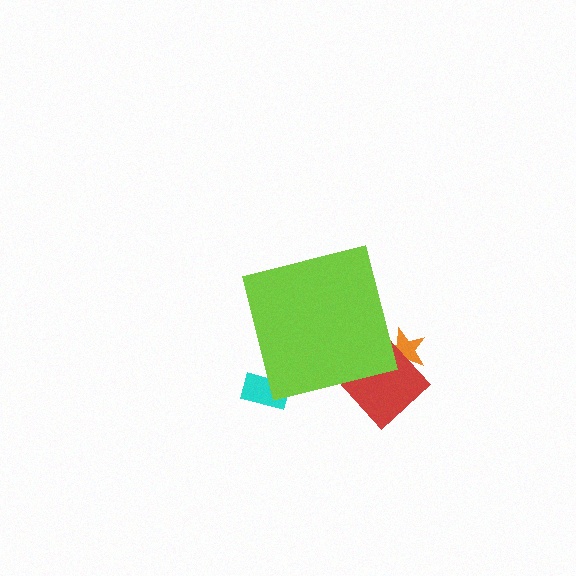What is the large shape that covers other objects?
A lime square.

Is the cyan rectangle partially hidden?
Yes, the cyan rectangle is partially hidden behind the lime square.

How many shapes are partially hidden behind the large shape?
3 shapes are partially hidden.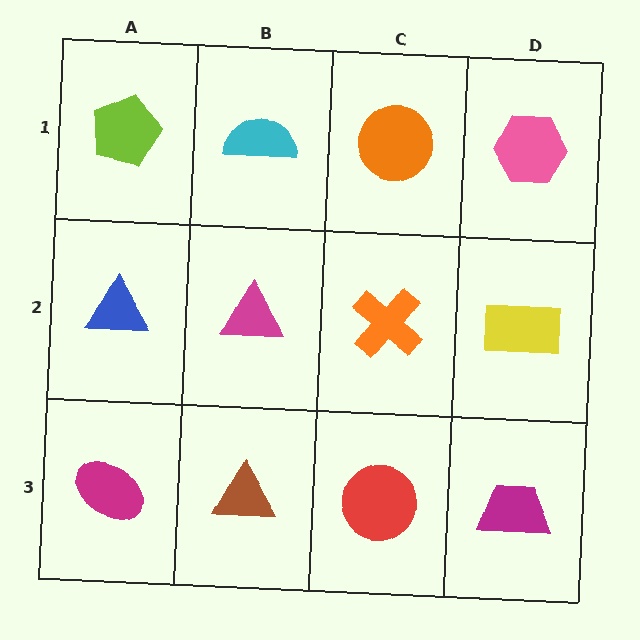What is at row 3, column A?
A magenta ellipse.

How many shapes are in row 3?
4 shapes.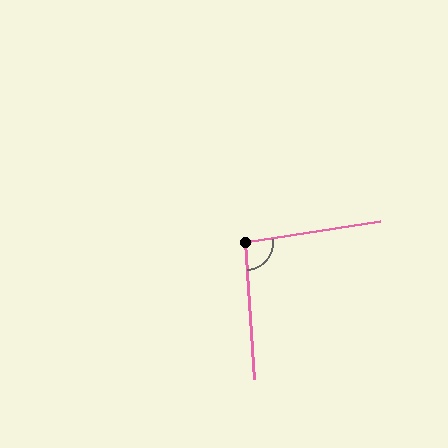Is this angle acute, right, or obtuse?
It is obtuse.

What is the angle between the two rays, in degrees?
Approximately 95 degrees.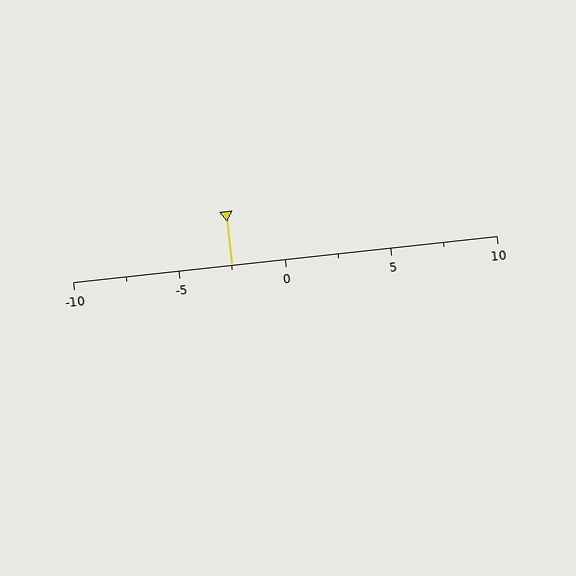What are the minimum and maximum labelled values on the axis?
The axis runs from -10 to 10.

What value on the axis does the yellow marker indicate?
The marker indicates approximately -2.5.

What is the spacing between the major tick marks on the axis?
The major ticks are spaced 5 apart.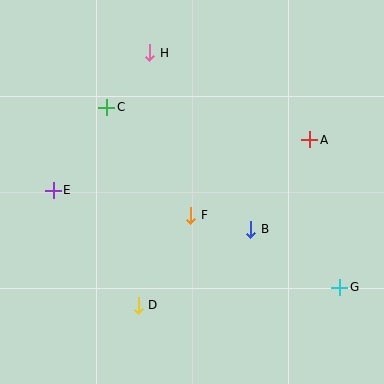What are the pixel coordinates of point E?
Point E is at (53, 190).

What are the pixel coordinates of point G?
Point G is at (340, 287).